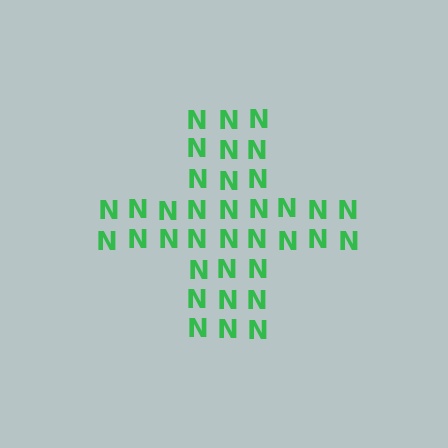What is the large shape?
The large shape is a cross.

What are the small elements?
The small elements are letter N's.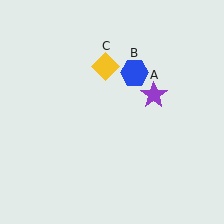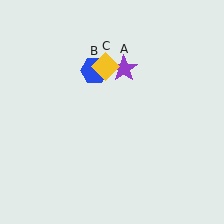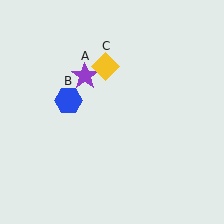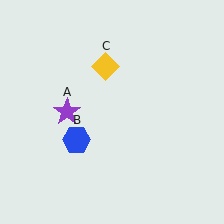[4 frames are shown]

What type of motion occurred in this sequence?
The purple star (object A), blue hexagon (object B) rotated counterclockwise around the center of the scene.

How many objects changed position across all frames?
2 objects changed position: purple star (object A), blue hexagon (object B).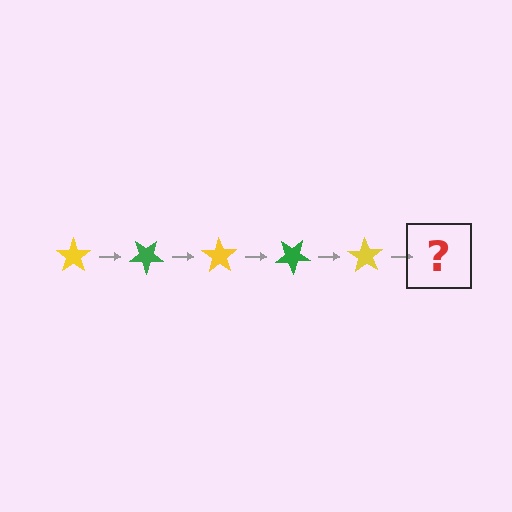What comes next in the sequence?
The next element should be a green star, rotated 175 degrees from the start.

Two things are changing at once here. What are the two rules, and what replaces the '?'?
The two rules are that it rotates 35 degrees each step and the color cycles through yellow and green. The '?' should be a green star, rotated 175 degrees from the start.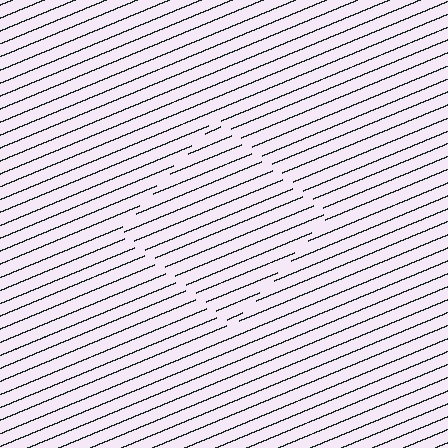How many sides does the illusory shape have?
4 sides — the line-ends trace a square.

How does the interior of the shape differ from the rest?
The interior of the shape contains the same grating, shifted by half a period — the contour is defined by the phase discontinuity where line-ends from the inner and outer gratings abut.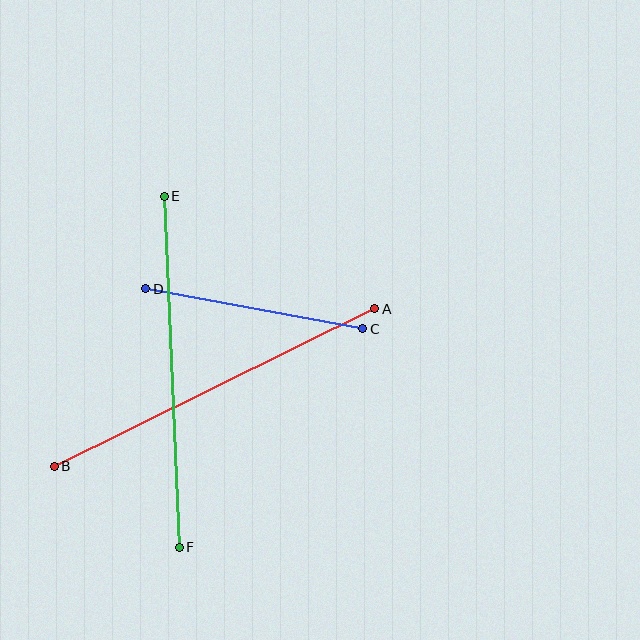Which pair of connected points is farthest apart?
Points A and B are farthest apart.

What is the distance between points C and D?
The distance is approximately 221 pixels.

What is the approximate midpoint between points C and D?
The midpoint is at approximately (254, 309) pixels.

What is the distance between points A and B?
The distance is approximately 357 pixels.